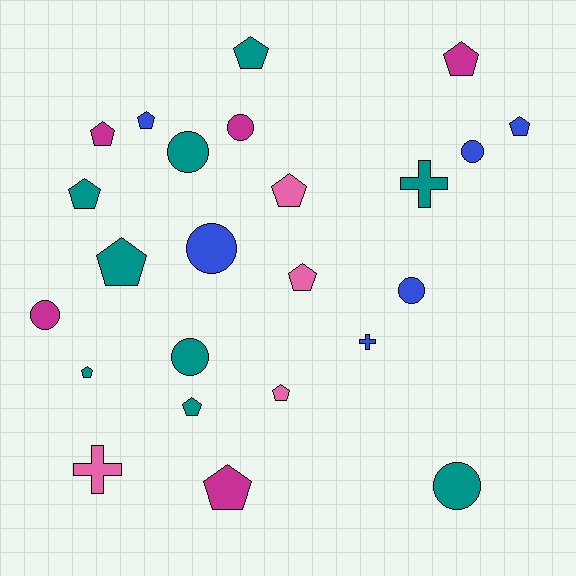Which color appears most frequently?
Teal, with 9 objects.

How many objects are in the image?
There are 24 objects.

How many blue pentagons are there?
There are 2 blue pentagons.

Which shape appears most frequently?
Pentagon, with 13 objects.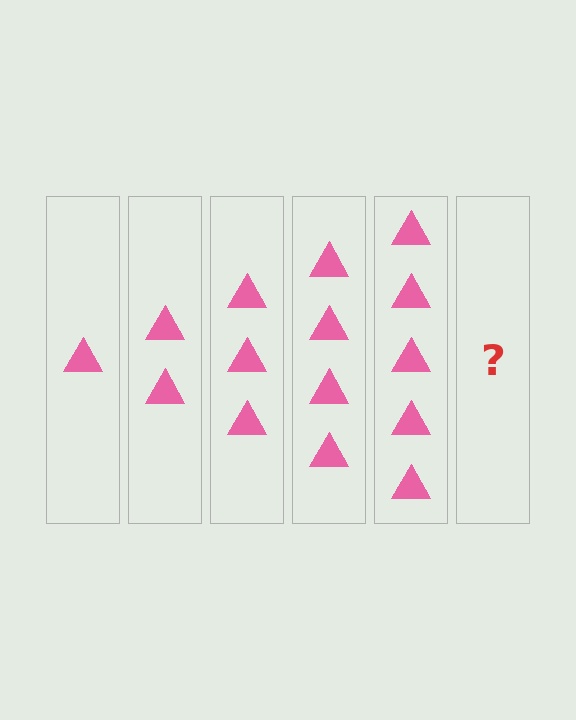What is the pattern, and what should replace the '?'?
The pattern is that each step adds one more triangle. The '?' should be 6 triangles.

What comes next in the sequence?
The next element should be 6 triangles.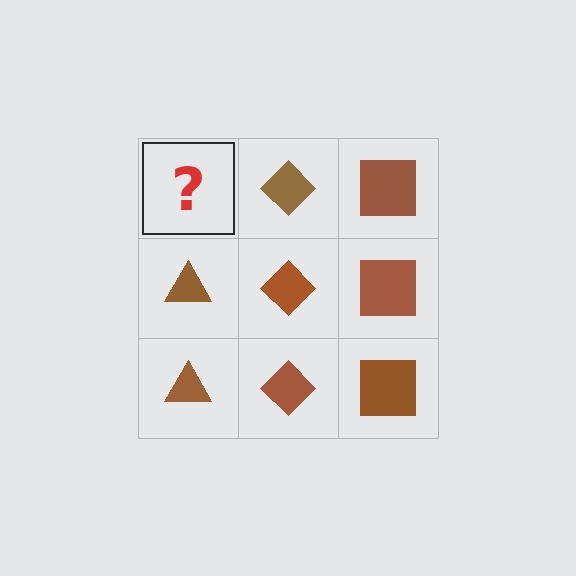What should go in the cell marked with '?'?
The missing cell should contain a brown triangle.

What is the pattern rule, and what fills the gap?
The rule is that each column has a consistent shape. The gap should be filled with a brown triangle.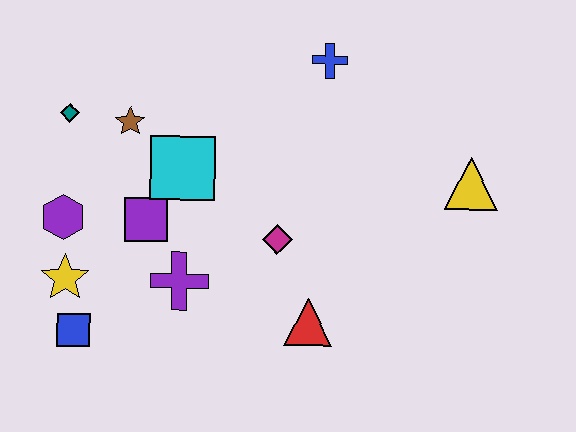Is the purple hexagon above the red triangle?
Yes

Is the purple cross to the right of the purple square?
Yes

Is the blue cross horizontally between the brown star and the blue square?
No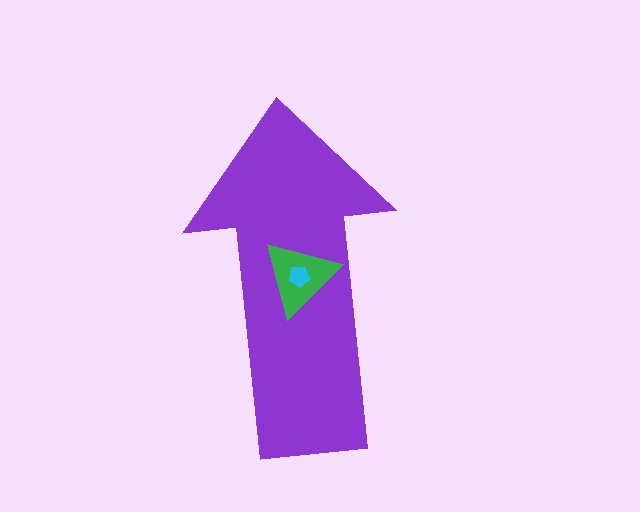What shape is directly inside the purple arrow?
The green triangle.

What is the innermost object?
The cyan pentagon.